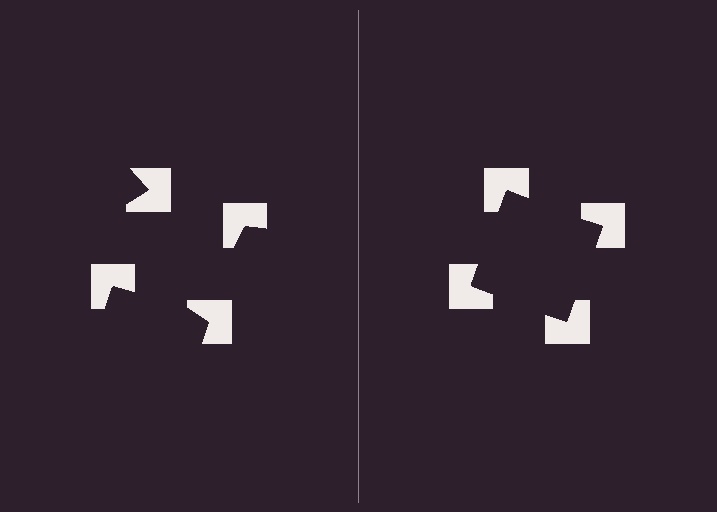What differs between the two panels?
The notched squares are positioned identically on both sides; only the wedge orientations differ. On the right they align to a square; on the left they are misaligned.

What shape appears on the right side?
An illusory square.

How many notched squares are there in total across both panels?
8 — 4 on each side.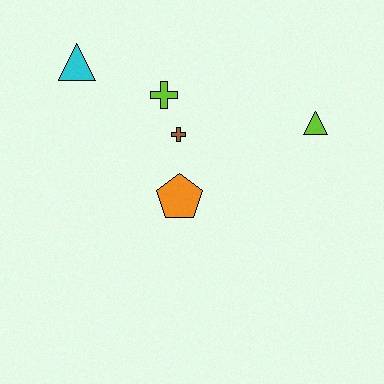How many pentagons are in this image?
There is 1 pentagon.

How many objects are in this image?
There are 5 objects.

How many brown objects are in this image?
There is 1 brown object.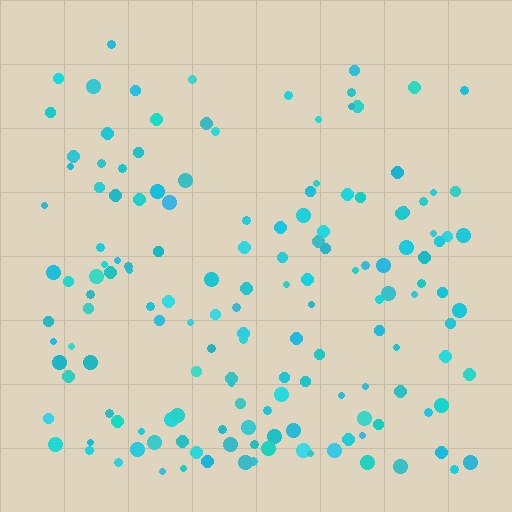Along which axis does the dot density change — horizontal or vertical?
Vertical.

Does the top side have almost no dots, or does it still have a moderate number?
Still a moderate number, just noticeably fewer than the bottom.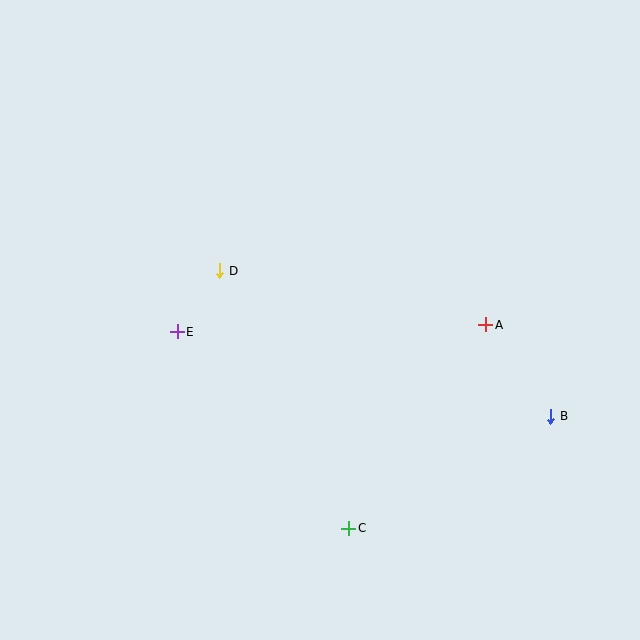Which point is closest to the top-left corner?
Point D is closest to the top-left corner.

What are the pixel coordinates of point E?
Point E is at (177, 332).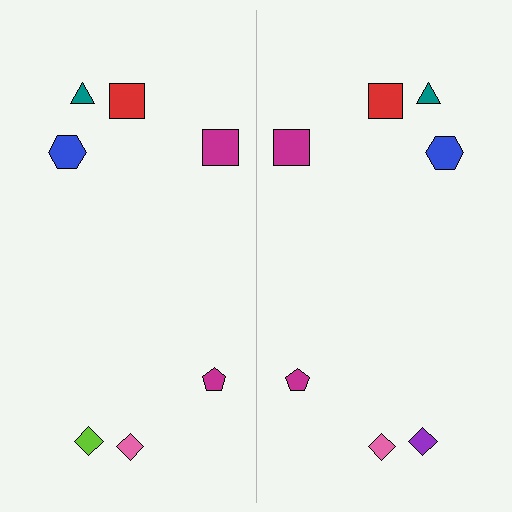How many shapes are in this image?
There are 14 shapes in this image.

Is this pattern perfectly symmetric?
No, the pattern is not perfectly symmetric. The purple diamond on the right side breaks the symmetry — its mirror counterpart is lime.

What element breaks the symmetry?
The purple diamond on the right side breaks the symmetry — its mirror counterpart is lime.